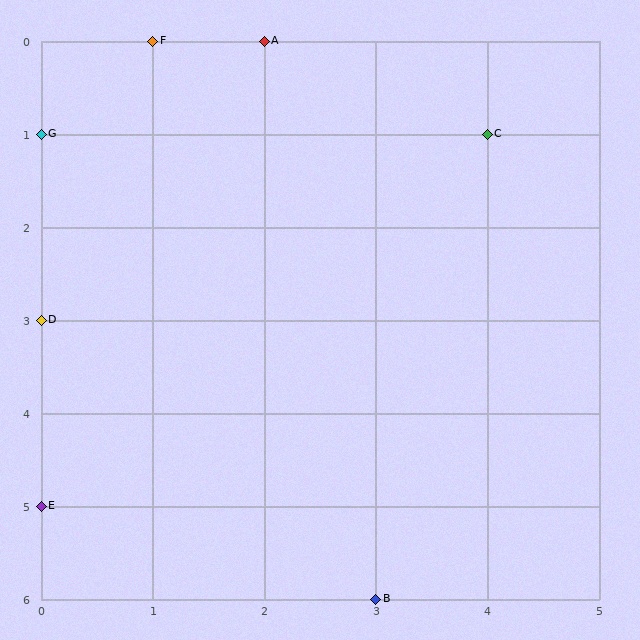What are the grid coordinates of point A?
Point A is at grid coordinates (2, 0).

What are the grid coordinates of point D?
Point D is at grid coordinates (0, 3).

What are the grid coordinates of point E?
Point E is at grid coordinates (0, 5).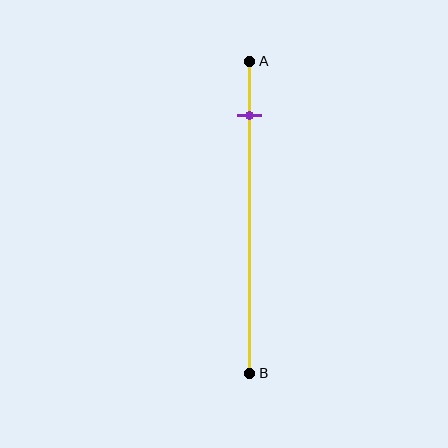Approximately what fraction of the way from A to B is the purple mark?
The purple mark is approximately 15% of the way from A to B.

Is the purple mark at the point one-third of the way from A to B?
No, the mark is at about 15% from A, not at the 33% one-third point.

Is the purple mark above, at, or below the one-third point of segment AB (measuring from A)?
The purple mark is above the one-third point of segment AB.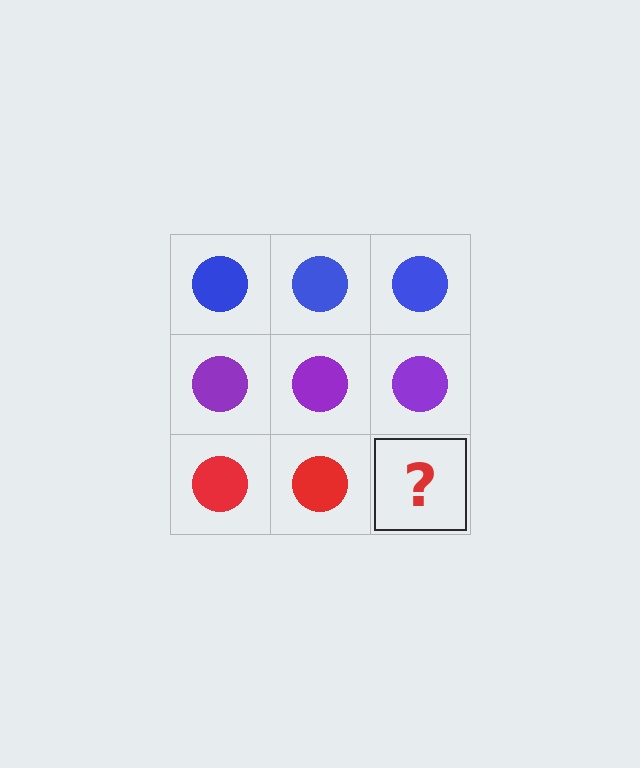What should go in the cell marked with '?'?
The missing cell should contain a red circle.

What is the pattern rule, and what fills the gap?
The rule is that each row has a consistent color. The gap should be filled with a red circle.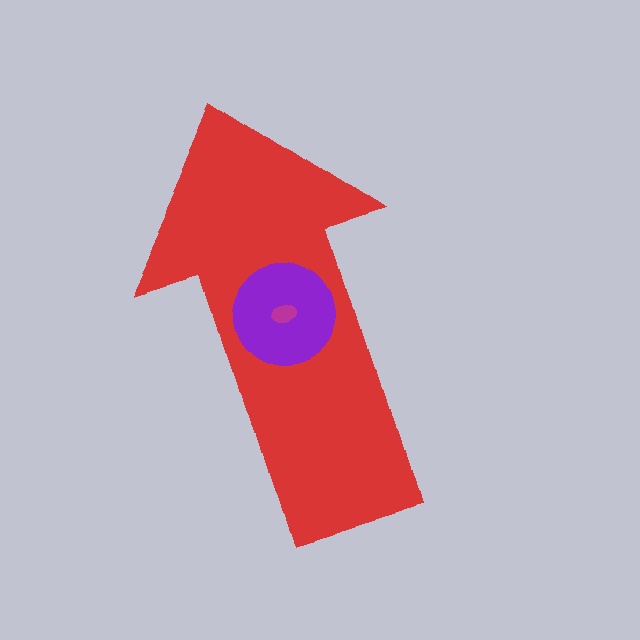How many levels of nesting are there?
3.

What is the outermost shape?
The red arrow.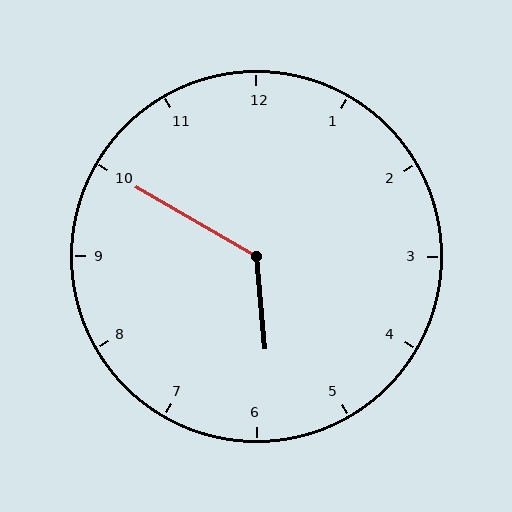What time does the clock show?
5:50.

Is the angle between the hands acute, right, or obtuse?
It is obtuse.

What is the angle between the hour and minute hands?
Approximately 125 degrees.